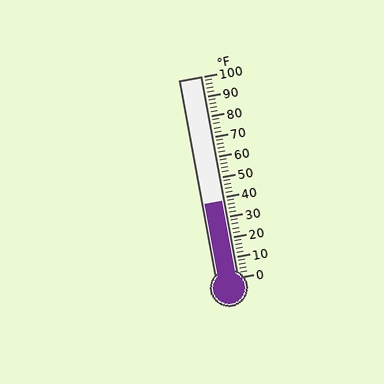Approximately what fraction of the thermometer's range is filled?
The thermometer is filled to approximately 40% of its range.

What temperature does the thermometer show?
The thermometer shows approximately 38°F.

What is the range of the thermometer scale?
The thermometer scale ranges from 0°F to 100°F.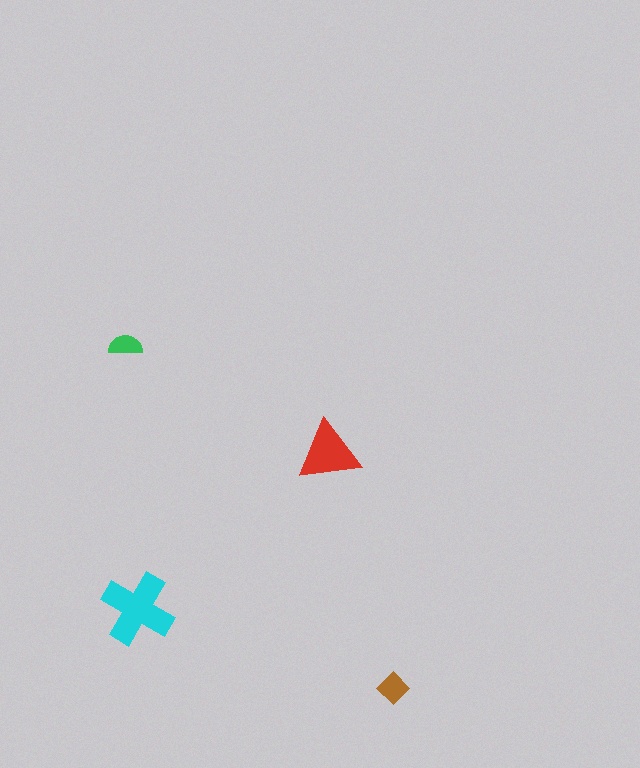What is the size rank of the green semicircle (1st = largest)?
4th.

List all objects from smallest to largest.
The green semicircle, the brown diamond, the red triangle, the cyan cross.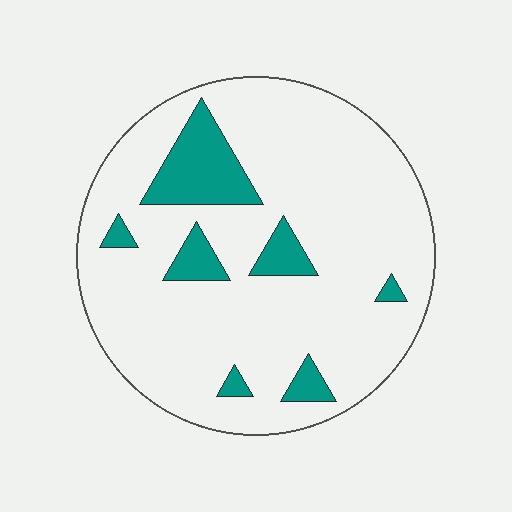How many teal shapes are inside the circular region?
7.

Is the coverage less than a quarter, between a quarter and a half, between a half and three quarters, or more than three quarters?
Less than a quarter.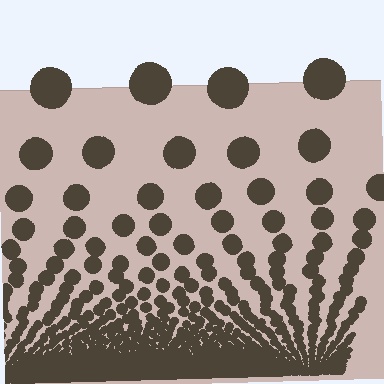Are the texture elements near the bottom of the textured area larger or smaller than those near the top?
Smaller. The gradient is inverted — elements near the bottom are smaller and denser.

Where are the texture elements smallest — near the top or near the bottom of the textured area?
Near the bottom.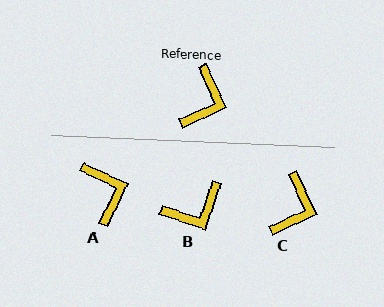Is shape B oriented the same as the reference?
No, it is off by about 43 degrees.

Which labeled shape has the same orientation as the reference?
C.